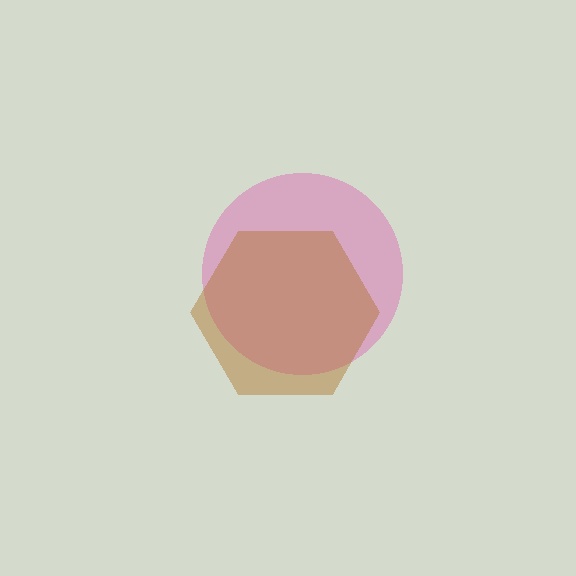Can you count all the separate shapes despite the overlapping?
Yes, there are 2 separate shapes.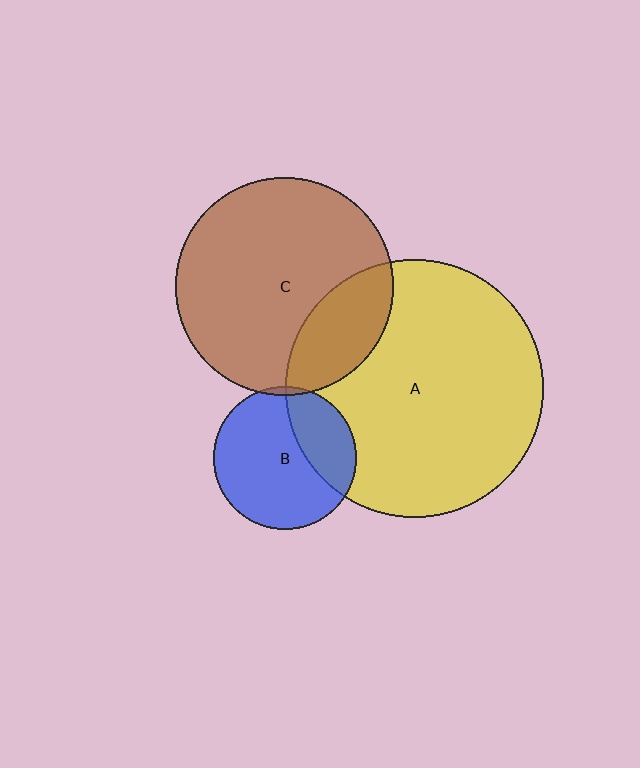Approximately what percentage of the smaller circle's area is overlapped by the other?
Approximately 25%.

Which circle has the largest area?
Circle A (yellow).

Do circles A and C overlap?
Yes.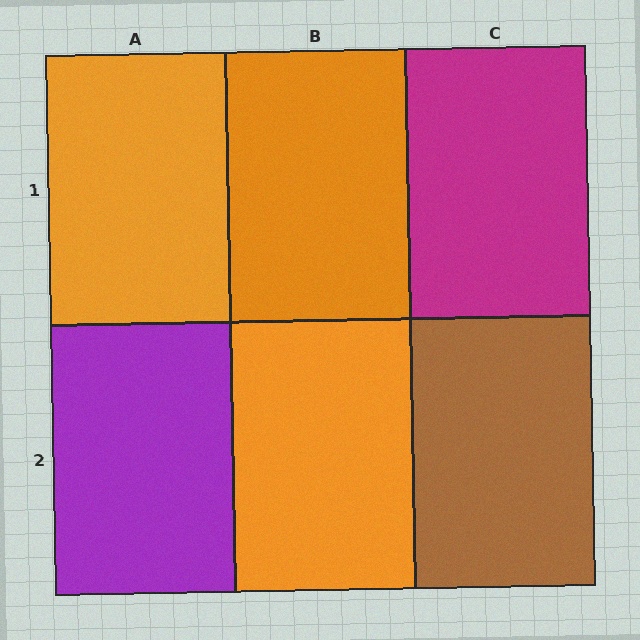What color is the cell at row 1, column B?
Orange.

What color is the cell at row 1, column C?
Magenta.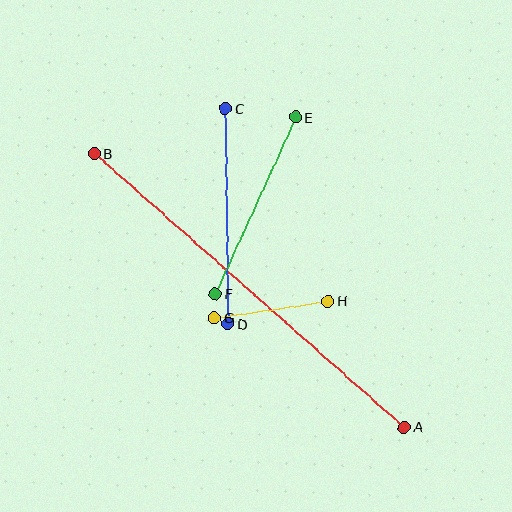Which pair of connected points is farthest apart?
Points A and B are farthest apart.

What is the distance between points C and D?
The distance is approximately 215 pixels.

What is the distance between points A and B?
The distance is approximately 414 pixels.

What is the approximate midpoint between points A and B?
The midpoint is at approximately (249, 290) pixels.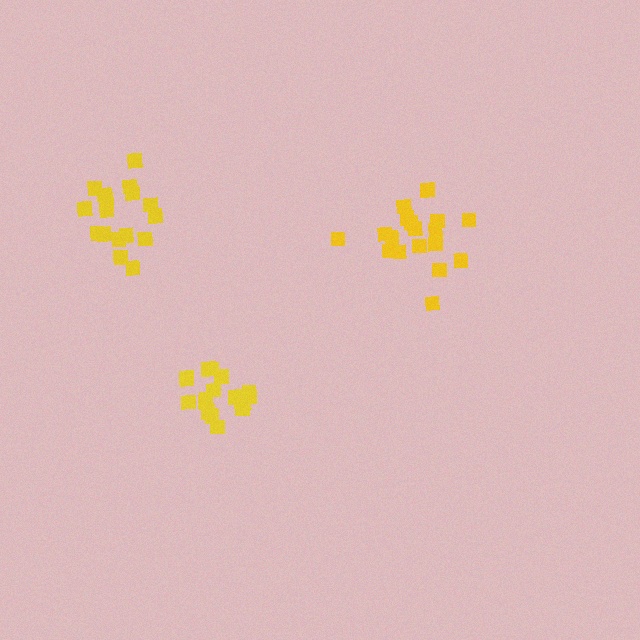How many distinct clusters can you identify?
There are 3 distinct clusters.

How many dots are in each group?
Group 1: 18 dots, Group 2: 18 dots, Group 3: 18 dots (54 total).